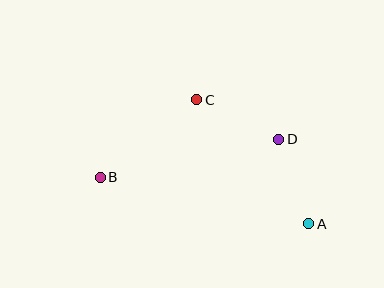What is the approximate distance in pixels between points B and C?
The distance between B and C is approximately 124 pixels.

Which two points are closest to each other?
Points A and D are closest to each other.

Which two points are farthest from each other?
Points A and B are farthest from each other.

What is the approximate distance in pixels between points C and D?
The distance between C and D is approximately 91 pixels.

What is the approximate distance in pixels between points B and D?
The distance between B and D is approximately 182 pixels.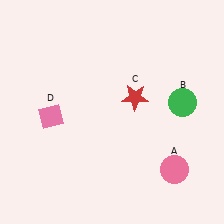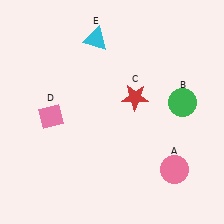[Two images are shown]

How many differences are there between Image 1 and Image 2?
There is 1 difference between the two images.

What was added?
A cyan triangle (E) was added in Image 2.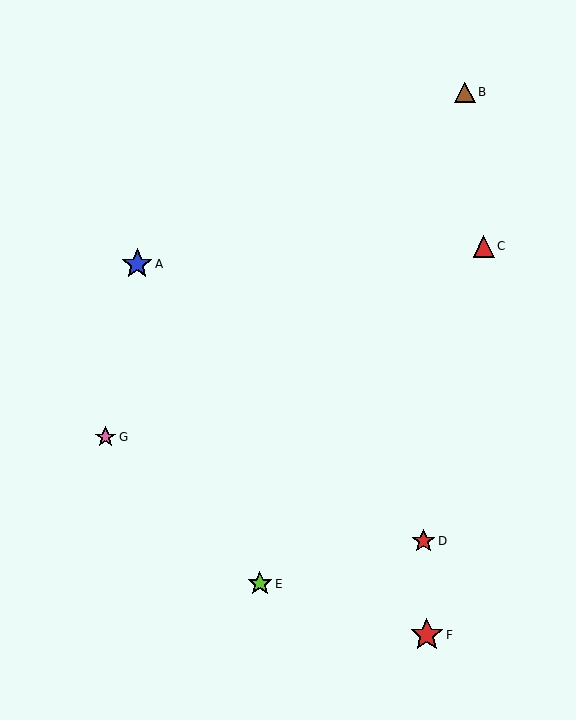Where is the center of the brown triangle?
The center of the brown triangle is at (465, 92).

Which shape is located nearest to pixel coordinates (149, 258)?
The blue star (labeled A) at (137, 264) is nearest to that location.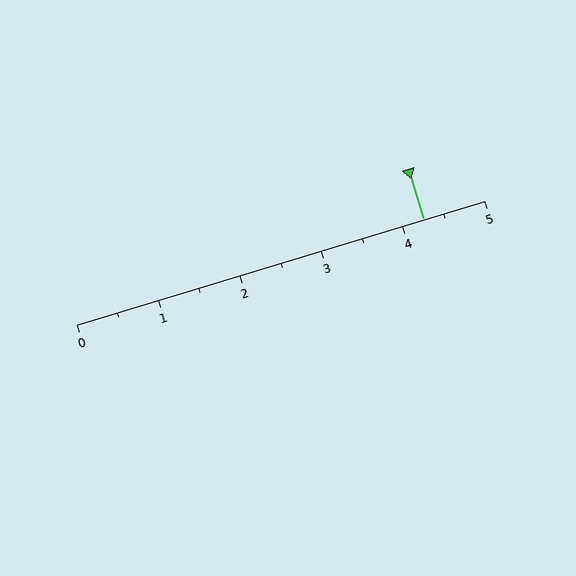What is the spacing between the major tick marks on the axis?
The major ticks are spaced 1 apart.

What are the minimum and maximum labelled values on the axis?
The axis runs from 0 to 5.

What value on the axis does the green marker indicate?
The marker indicates approximately 4.2.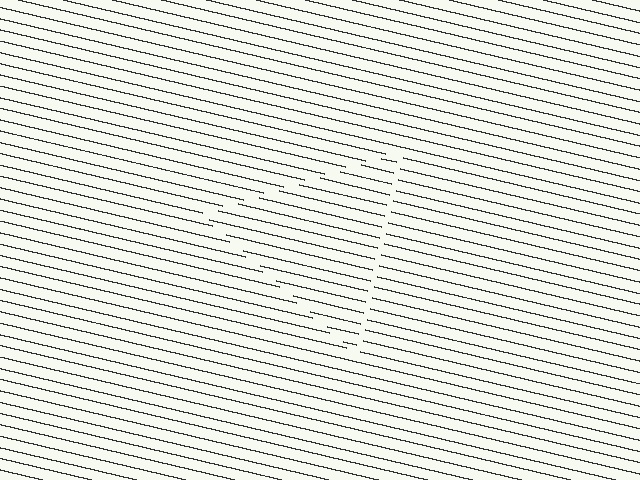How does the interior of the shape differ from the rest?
The interior of the shape contains the same grating, shifted by half a period — the contour is defined by the phase discontinuity where line-ends from the inner and outer gratings abut.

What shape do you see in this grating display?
An illusory triangle. The interior of the shape contains the same grating, shifted by half a period — the contour is defined by the phase discontinuity where line-ends from the inner and outer gratings abut.